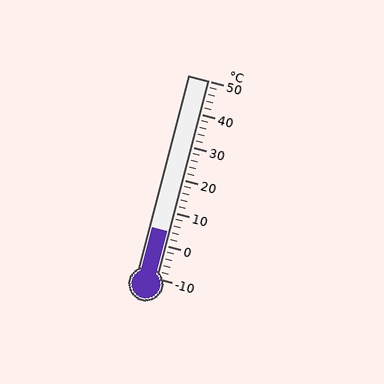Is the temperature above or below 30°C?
The temperature is below 30°C.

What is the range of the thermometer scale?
The thermometer scale ranges from -10°C to 50°C.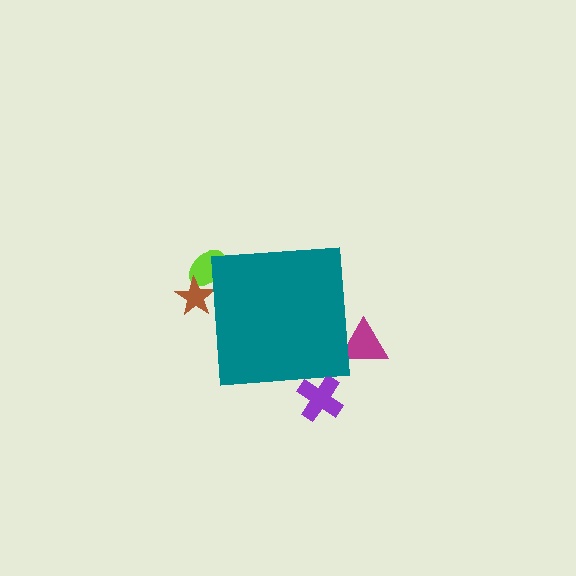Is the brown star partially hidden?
Yes, the brown star is partially hidden behind the teal square.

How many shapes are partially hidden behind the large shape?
4 shapes are partially hidden.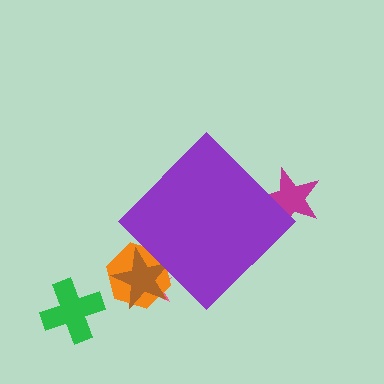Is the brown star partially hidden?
Yes, the brown star is partially hidden behind the purple diamond.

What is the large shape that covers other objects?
A purple diamond.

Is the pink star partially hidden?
Yes, the pink star is partially hidden behind the purple diamond.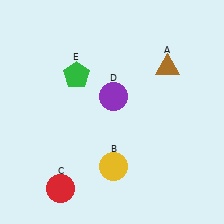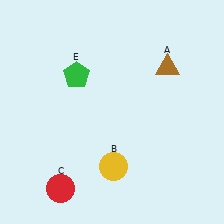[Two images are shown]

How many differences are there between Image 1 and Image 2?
There is 1 difference between the two images.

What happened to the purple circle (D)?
The purple circle (D) was removed in Image 2. It was in the top-right area of Image 1.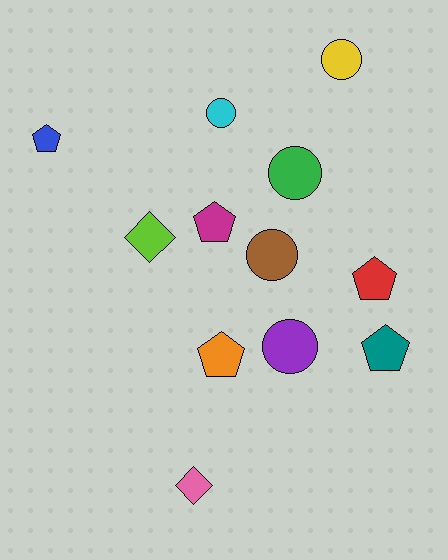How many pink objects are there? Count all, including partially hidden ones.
There is 1 pink object.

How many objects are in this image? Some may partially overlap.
There are 12 objects.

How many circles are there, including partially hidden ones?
There are 5 circles.